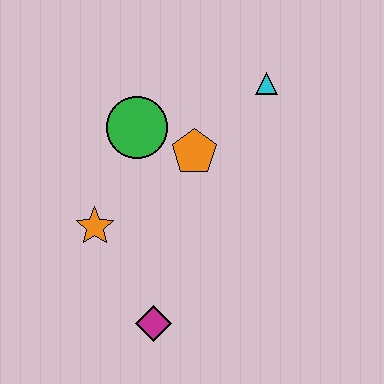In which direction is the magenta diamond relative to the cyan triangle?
The magenta diamond is below the cyan triangle.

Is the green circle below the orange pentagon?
No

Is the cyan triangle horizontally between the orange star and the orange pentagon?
No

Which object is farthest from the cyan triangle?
The magenta diamond is farthest from the cyan triangle.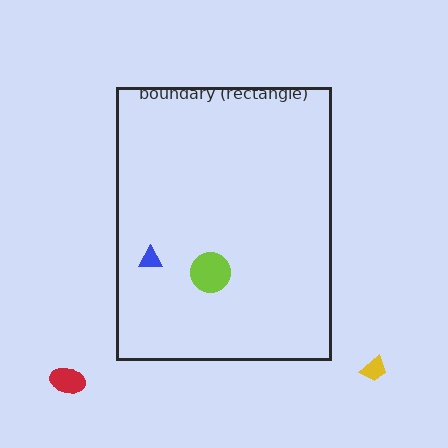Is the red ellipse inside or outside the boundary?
Outside.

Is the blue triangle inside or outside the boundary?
Inside.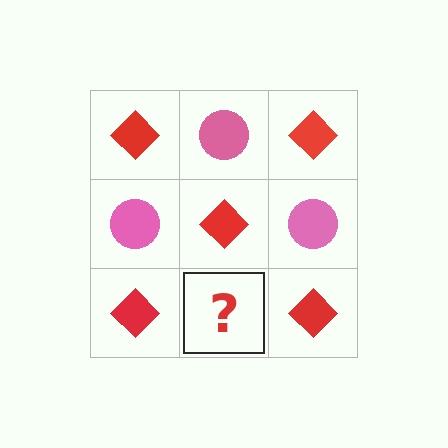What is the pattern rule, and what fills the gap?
The rule is that it alternates red diamond and pink circle in a checkerboard pattern. The gap should be filled with a pink circle.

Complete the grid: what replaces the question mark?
The question mark should be replaced with a pink circle.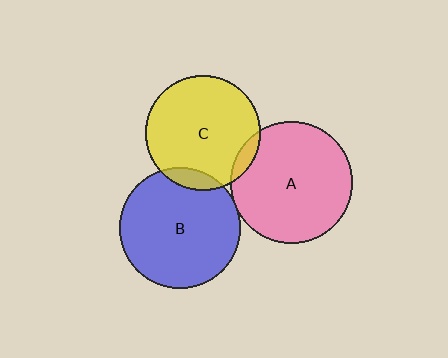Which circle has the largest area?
Circle B (blue).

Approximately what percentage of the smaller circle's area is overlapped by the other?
Approximately 10%.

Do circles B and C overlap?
Yes.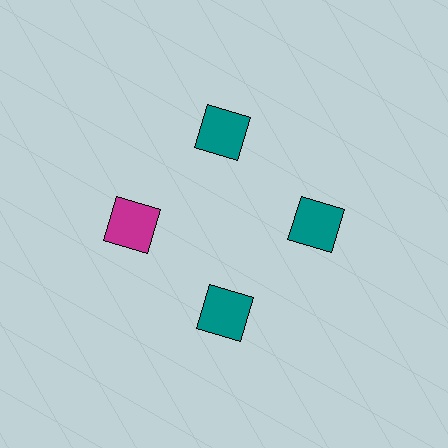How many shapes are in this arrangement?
There are 4 shapes arranged in a ring pattern.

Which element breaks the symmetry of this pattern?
The magenta square at roughly the 9 o'clock position breaks the symmetry. All other shapes are teal squares.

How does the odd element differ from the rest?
It has a different color: magenta instead of teal.